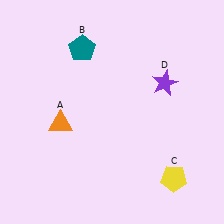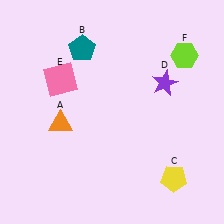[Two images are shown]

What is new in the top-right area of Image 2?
A lime hexagon (F) was added in the top-right area of Image 2.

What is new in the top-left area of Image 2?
A pink square (E) was added in the top-left area of Image 2.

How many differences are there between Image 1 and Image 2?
There are 2 differences between the two images.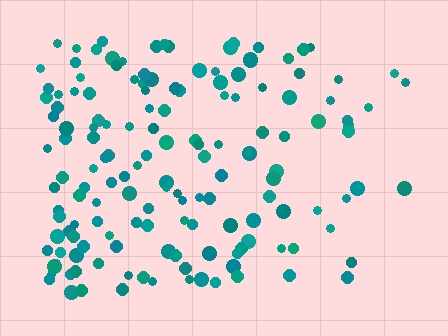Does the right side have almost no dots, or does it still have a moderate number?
Still a moderate number, just noticeably fewer than the left.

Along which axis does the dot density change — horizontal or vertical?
Horizontal.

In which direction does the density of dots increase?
From right to left, with the left side densest.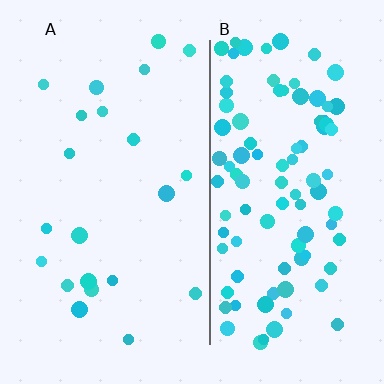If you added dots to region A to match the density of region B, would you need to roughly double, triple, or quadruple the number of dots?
Approximately quadruple.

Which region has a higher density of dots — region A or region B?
B (the right).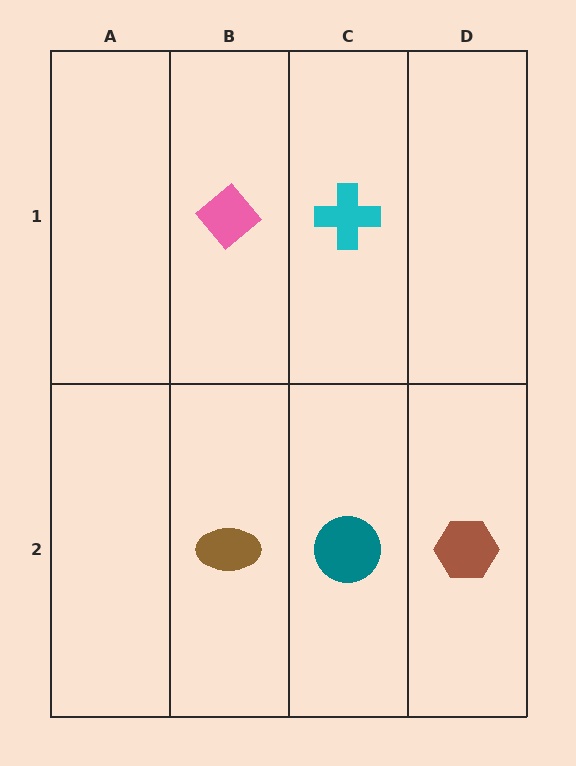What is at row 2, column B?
A brown ellipse.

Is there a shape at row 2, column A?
No, that cell is empty.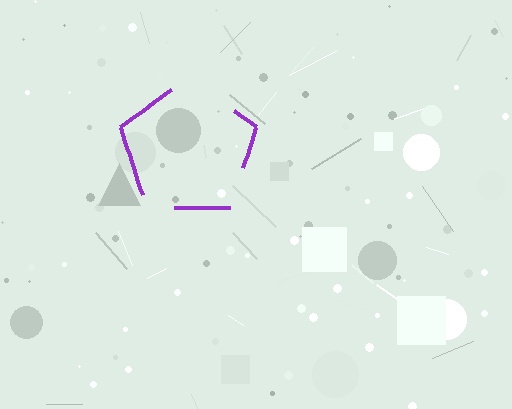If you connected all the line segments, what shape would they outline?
They would outline a pentagon.